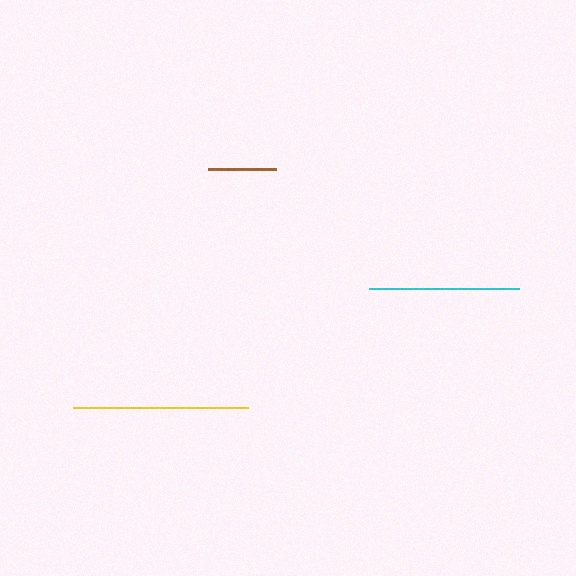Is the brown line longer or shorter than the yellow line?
The yellow line is longer than the brown line.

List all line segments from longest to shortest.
From longest to shortest: yellow, cyan, brown.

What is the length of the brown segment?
The brown segment is approximately 68 pixels long.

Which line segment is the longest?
The yellow line is the longest at approximately 175 pixels.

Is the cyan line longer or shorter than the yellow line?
The yellow line is longer than the cyan line.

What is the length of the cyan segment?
The cyan segment is approximately 149 pixels long.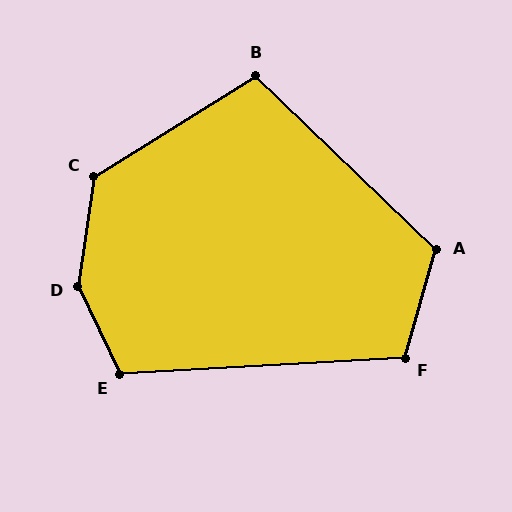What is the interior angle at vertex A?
Approximately 118 degrees (obtuse).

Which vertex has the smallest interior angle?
B, at approximately 104 degrees.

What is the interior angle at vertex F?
Approximately 110 degrees (obtuse).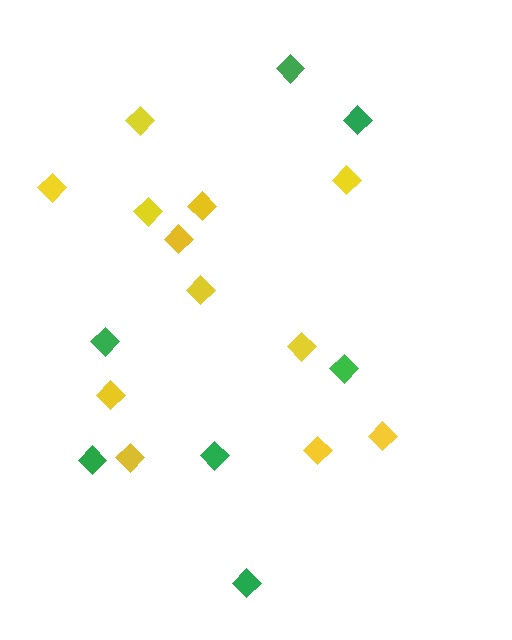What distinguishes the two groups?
There are 2 groups: one group of yellow diamonds (12) and one group of green diamonds (7).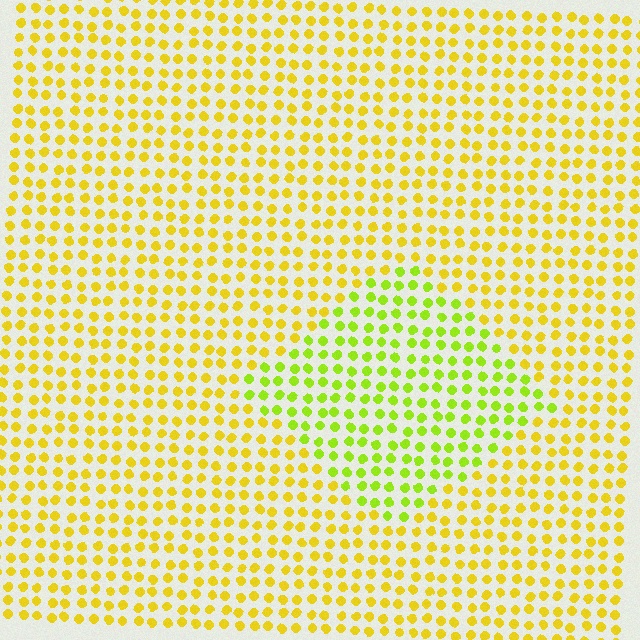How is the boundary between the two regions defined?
The boundary is defined purely by a slight shift in hue (about 32 degrees). Spacing, size, and orientation are identical on both sides.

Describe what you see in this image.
The image is filled with small yellow elements in a uniform arrangement. A diamond-shaped region is visible where the elements are tinted to a slightly different hue, forming a subtle color boundary.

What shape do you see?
I see a diamond.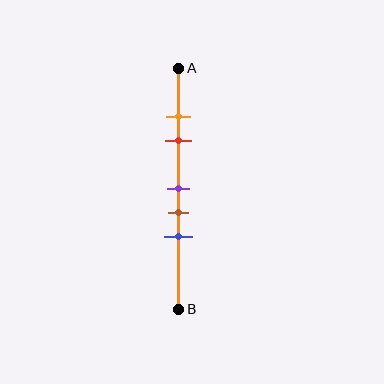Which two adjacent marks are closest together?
The orange and red marks are the closest adjacent pair.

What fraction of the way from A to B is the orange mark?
The orange mark is approximately 20% (0.2) of the way from A to B.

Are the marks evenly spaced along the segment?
No, the marks are not evenly spaced.